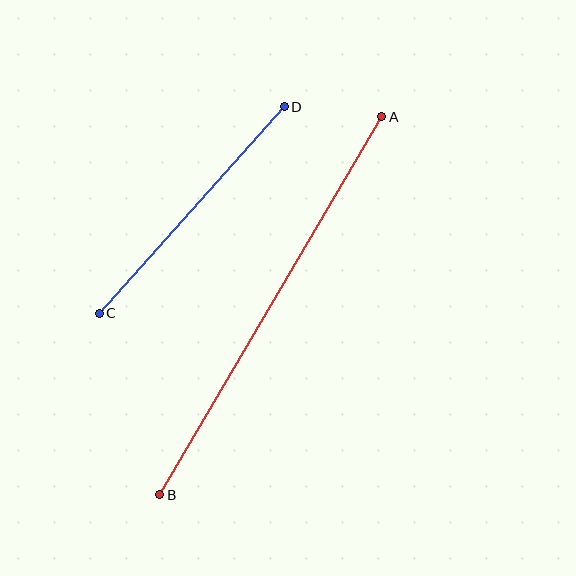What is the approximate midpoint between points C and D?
The midpoint is at approximately (192, 210) pixels.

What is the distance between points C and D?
The distance is approximately 277 pixels.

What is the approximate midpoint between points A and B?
The midpoint is at approximately (271, 306) pixels.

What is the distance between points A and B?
The distance is approximately 438 pixels.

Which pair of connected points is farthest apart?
Points A and B are farthest apart.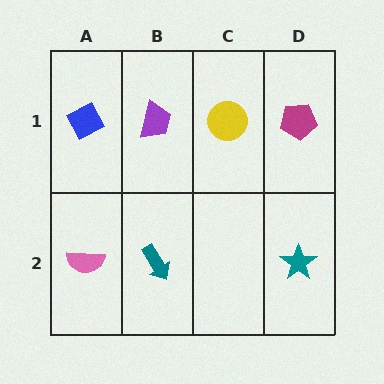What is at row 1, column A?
A blue diamond.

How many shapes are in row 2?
3 shapes.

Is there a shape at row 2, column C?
No, that cell is empty.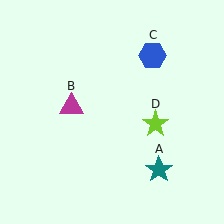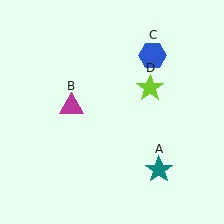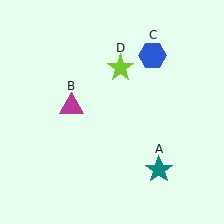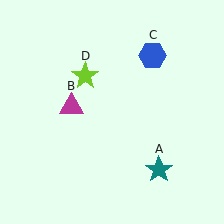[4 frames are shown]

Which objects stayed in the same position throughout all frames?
Teal star (object A) and magenta triangle (object B) and blue hexagon (object C) remained stationary.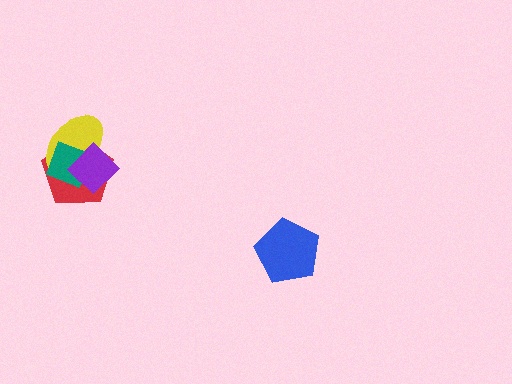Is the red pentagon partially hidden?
Yes, it is partially covered by another shape.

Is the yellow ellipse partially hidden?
Yes, it is partially covered by another shape.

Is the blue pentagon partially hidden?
No, no other shape covers it.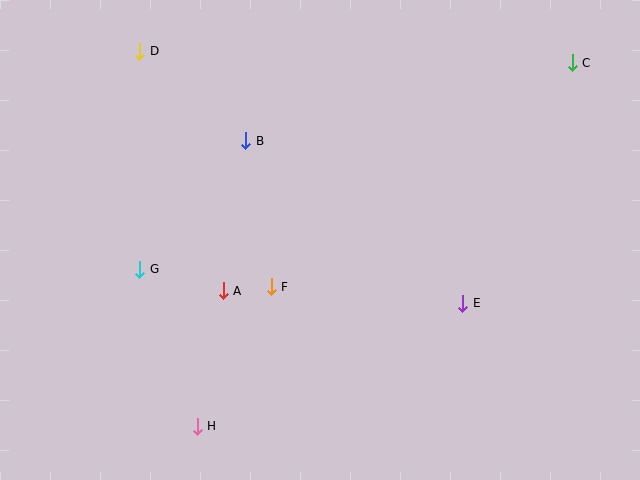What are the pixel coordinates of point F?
Point F is at (271, 287).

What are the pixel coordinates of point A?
Point A is at (223, 291).